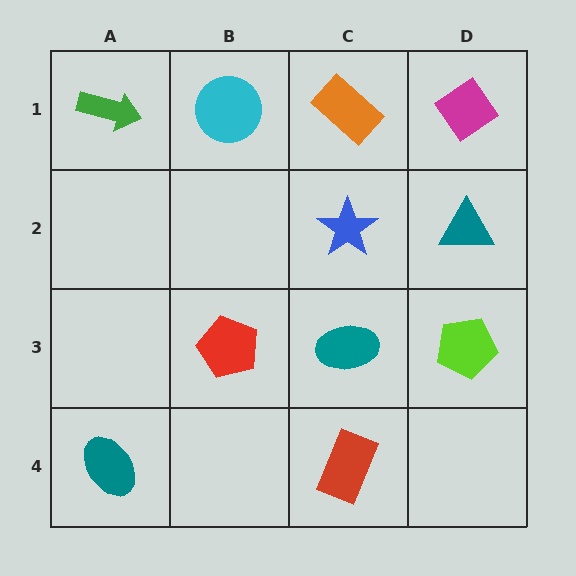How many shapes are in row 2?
2 shapes.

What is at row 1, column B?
A cyan circle.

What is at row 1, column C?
An orange rectangle.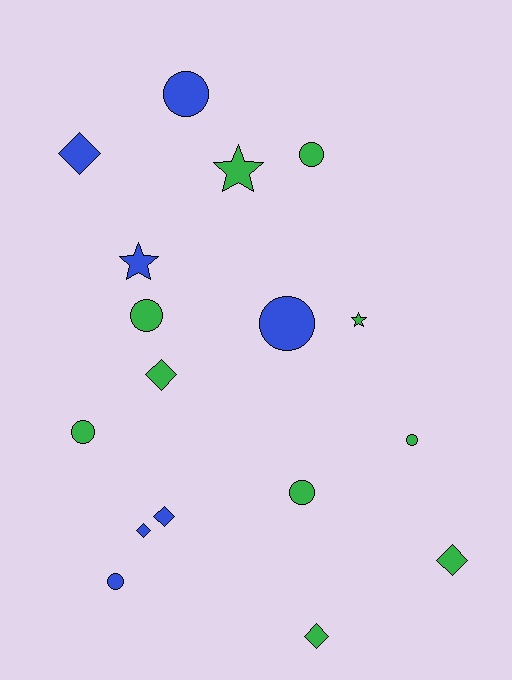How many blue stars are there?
There is 1 blue star.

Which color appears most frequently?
Green, with 10 objects.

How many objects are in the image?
There are 17 objects.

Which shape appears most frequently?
Circle, with 8 objects.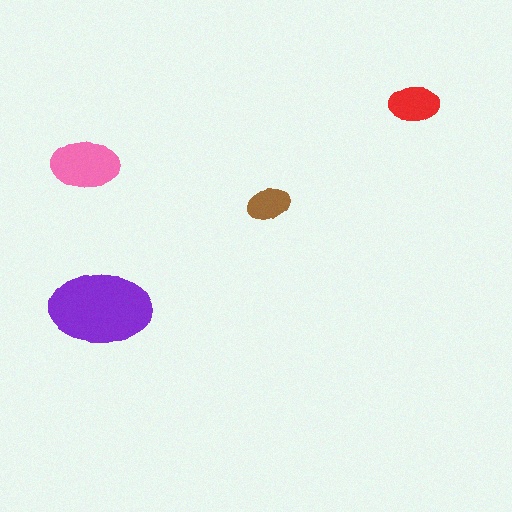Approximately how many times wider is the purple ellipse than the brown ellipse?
About 2.5 times wider.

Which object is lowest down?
The purple ellipse is bottommost.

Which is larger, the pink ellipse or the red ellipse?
The pink one.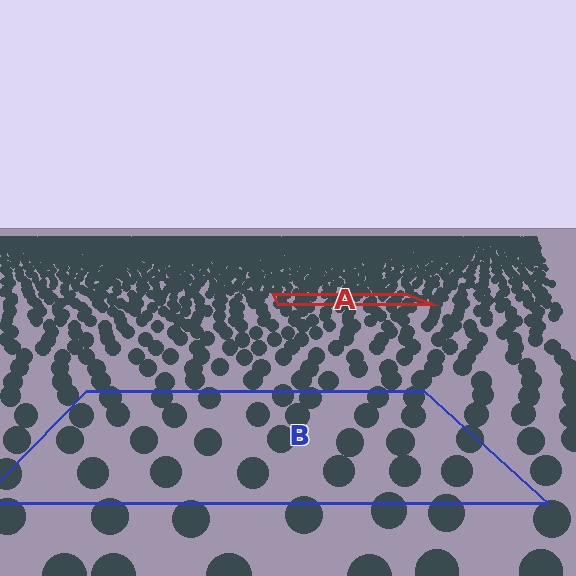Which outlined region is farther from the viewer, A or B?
Region A is farther from the viewer — the texture elements inside it appear smaller and more densely packed.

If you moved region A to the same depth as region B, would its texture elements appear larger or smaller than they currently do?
They would appear larger. At a closer depth, the same texture elements are projected at a bigger on-screen size.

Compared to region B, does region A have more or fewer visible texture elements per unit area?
Region A has more texture elements per unit area — they are packed more densely because it is farther away.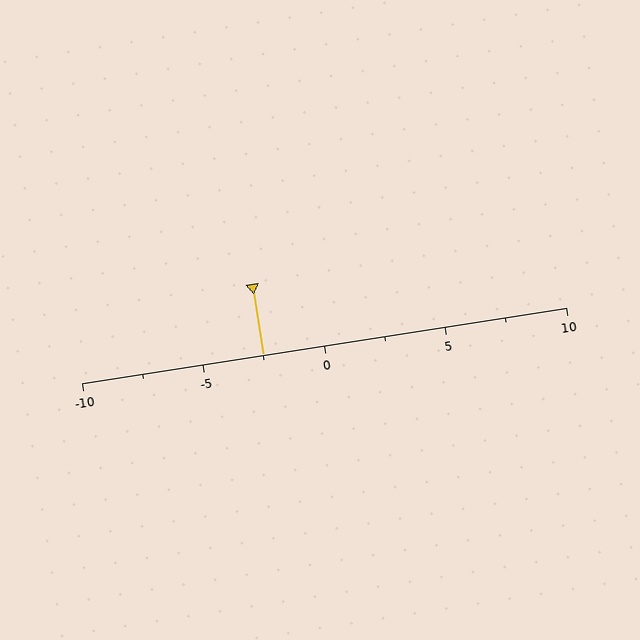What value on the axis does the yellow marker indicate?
The marker indicates approximately -2.5.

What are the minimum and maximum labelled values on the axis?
The axis runs from -10 to 10.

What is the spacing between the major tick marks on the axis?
The major ticks are spaced 5 apart.